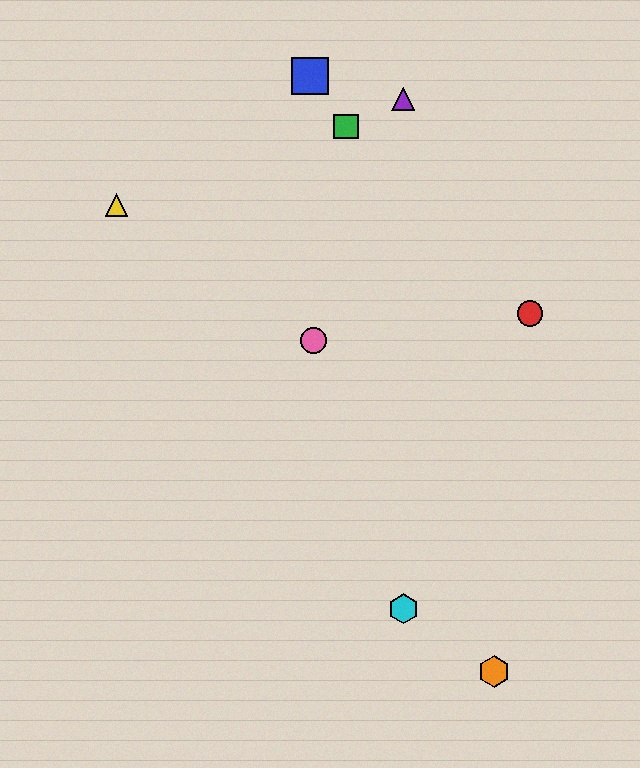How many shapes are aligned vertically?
2 shapes (the purple triangle, the cyan hexagon) are aligned vertically.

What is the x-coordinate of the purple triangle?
The purple triangle is at x≈403.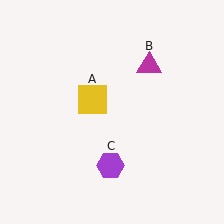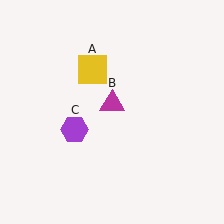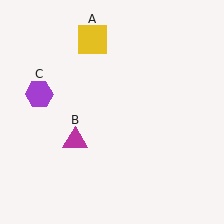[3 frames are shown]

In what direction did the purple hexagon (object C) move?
The purple hexagon (object C) moved up and to the left.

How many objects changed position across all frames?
3 objects changed position: yellow square (object A), magenta triangle (object B), purple hexagon (object C).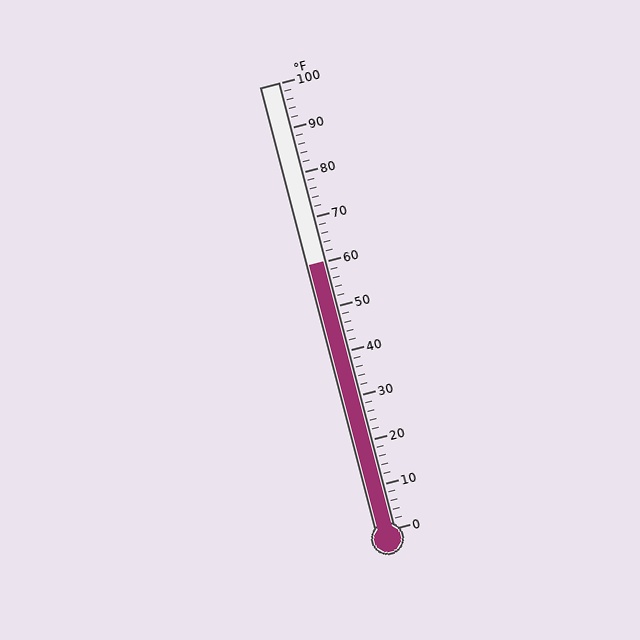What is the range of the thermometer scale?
The thermometer scale ranges from 0°F to 100°F.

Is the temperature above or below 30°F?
The temperature is above 30°F.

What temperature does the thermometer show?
The thermometer shows approximately 60°F.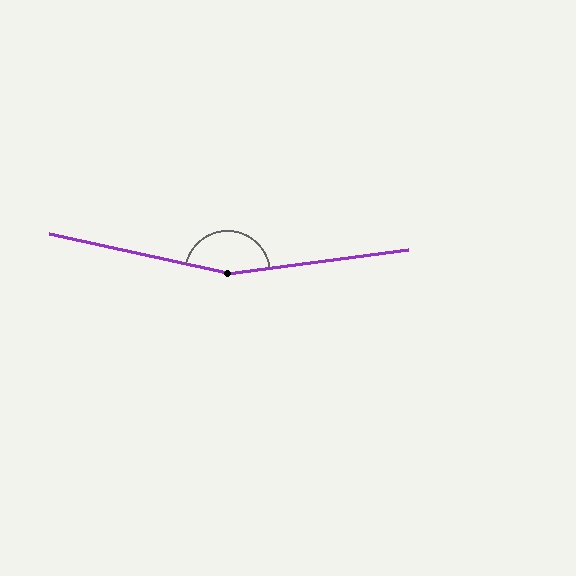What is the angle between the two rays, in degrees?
Approximately 160 degrees.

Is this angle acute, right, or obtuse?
It is obtuse.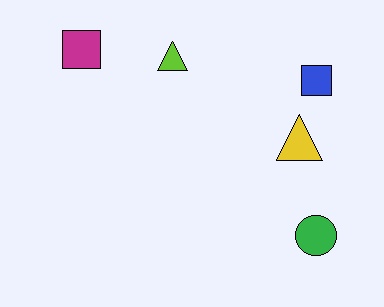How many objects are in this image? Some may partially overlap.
There are 5 objects.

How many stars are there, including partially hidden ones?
There are no stars.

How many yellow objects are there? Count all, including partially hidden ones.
There is 1 yellow object.